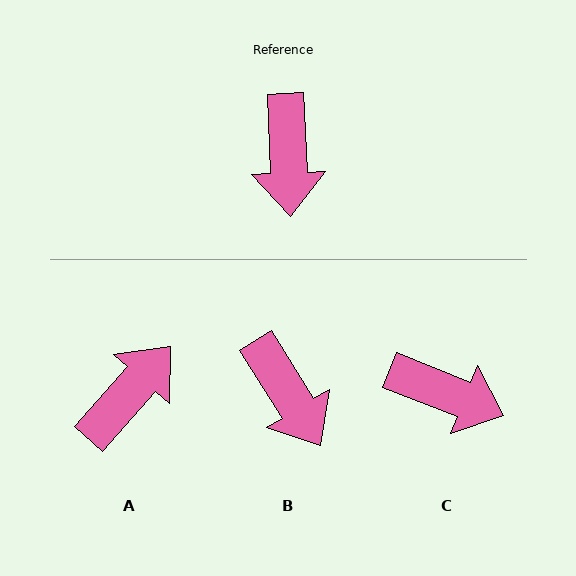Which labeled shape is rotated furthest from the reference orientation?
A, about 136 degrees away.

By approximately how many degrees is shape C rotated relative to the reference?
Approximately 66 degrees counter-clockwise.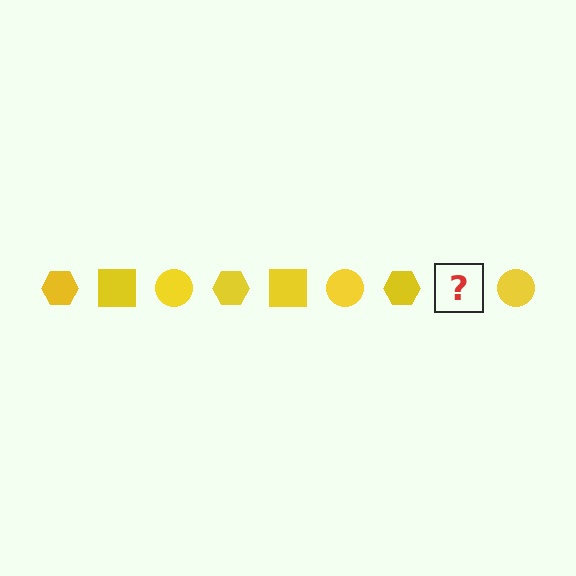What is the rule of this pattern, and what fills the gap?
The rule is that the pattern cycles through hexagon, square, circle shapes in yellow. The gap should be filled with a yellow square.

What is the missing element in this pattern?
The missing element is a yellow square.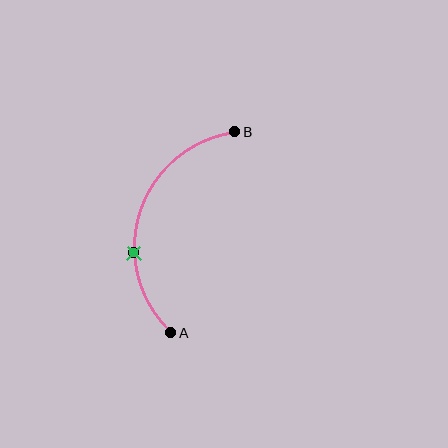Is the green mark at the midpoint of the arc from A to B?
No. The green mark lies on the arc but is closer to endpoint A. The arc midpoint would be at the point on the curve equidistant along the arc from both A and B.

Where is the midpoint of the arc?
The arc midpoint is the point on the curve farthest from the straight line joining A and B. It sits to the left of that line.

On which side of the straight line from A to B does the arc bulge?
The arc bulges to the left of the straight line connecting A and B.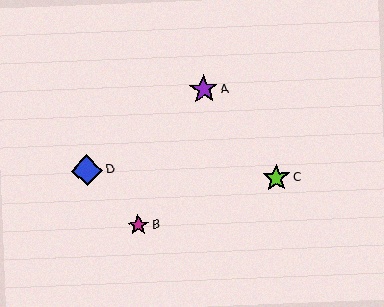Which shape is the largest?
The blue diamond (labeled D) is the largest.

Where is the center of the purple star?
The center of the purple star is at (204, 89).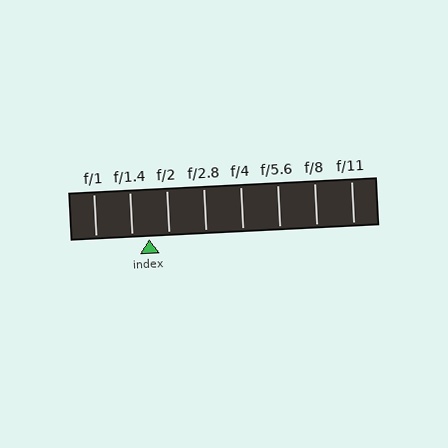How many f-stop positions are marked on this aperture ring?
There are 8 f-stop positions marked.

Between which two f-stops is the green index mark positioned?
The index mark is between f/1.4 and f/2.